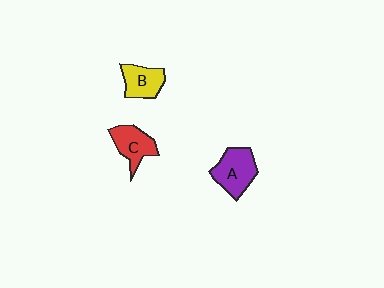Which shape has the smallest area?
Shape B (yellow).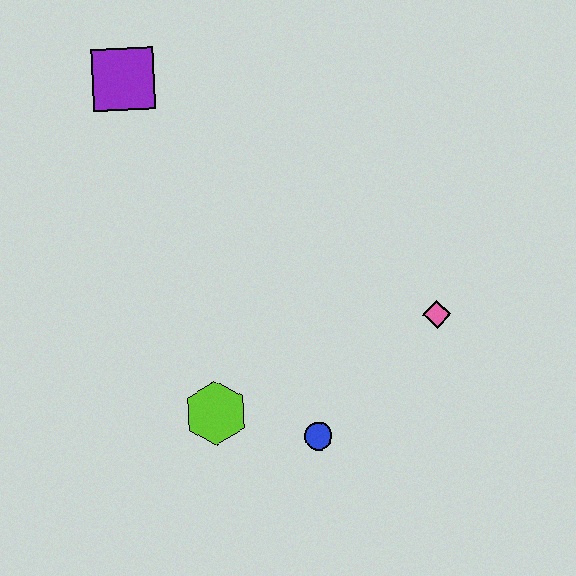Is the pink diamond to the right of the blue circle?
Yes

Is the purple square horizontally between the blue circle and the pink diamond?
No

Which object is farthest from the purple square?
The blue circle is farthest from the purple square.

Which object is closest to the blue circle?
The lime hexagon is closest to the blue circle.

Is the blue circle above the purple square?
No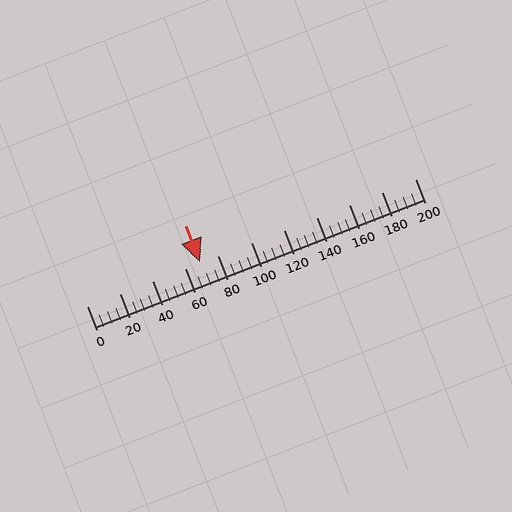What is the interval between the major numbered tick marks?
The major tick marks are spaced 20 units apart.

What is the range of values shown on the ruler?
The ruler shows values from 0 to 200.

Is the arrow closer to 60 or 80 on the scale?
The arrow is closer to 60.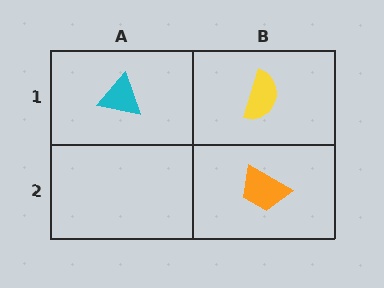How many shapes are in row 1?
2 shapes.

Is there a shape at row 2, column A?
No, that cell is empty.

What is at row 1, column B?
A yellow semicircle.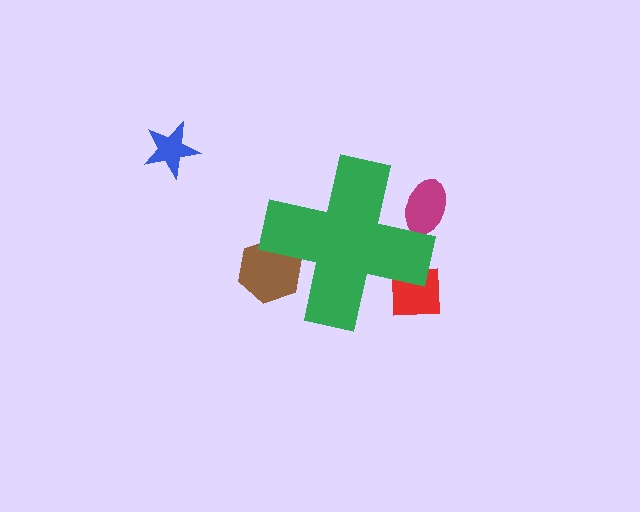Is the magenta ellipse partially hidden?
Yes, the magenta ellipse is partially hidden behind the green cross.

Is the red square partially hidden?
Yes, the red square is partially hidden behind the green cross.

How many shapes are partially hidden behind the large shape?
4 shapes are partially hidden.